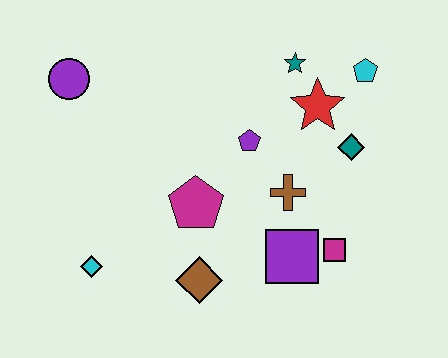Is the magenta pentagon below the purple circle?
Yes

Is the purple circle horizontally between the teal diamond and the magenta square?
No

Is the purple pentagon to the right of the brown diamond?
Yes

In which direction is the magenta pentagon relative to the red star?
The magenta pentagon is to the left of the red star.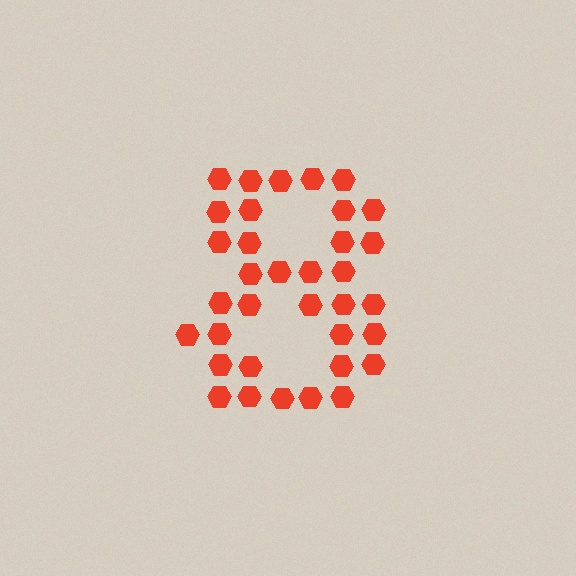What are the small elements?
The small elements are hexagons.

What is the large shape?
The large shape is the digit 8.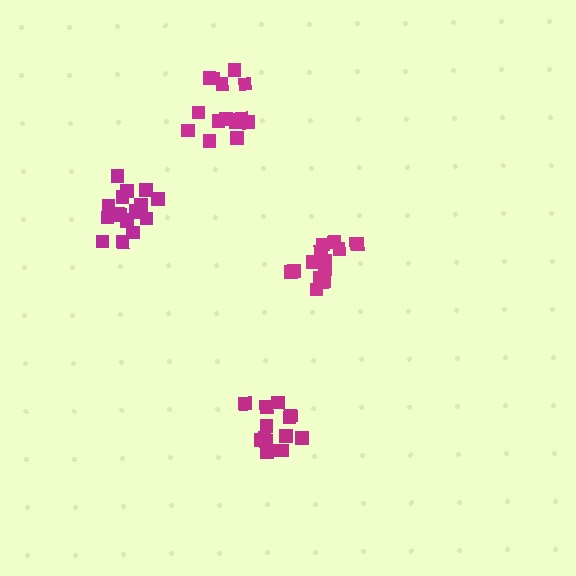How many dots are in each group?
Group 1: 18 dots, Group 2: 16 dots, Group 3: 14 dots, Group 4: 15 dots (63 total).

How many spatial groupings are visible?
There are 4 spatial groupings.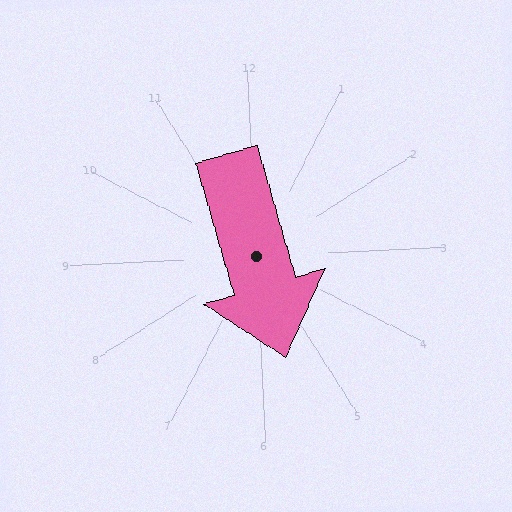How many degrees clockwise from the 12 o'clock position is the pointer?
Approximately 166 degrees.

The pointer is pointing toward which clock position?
Roughly 6 o'clock.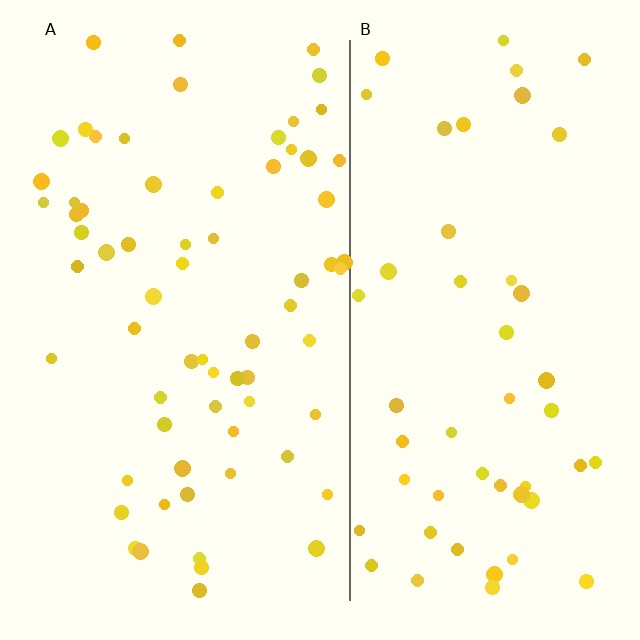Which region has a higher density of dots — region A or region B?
A (the left).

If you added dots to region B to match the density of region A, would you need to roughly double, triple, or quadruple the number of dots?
Approximately double.